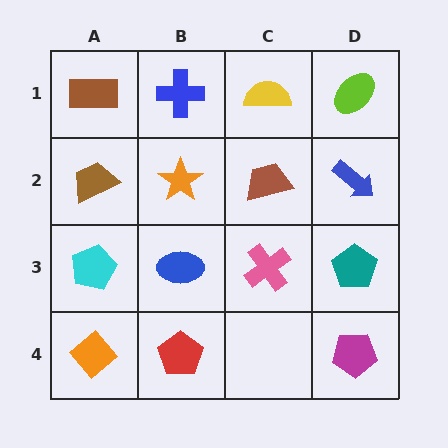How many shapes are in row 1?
4 shapes.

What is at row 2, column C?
A brown trapezoid.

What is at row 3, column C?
A pink cross.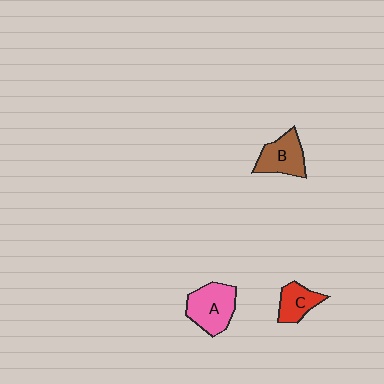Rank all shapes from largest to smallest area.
From largest to smallest: A (pink), B (brown), C (red).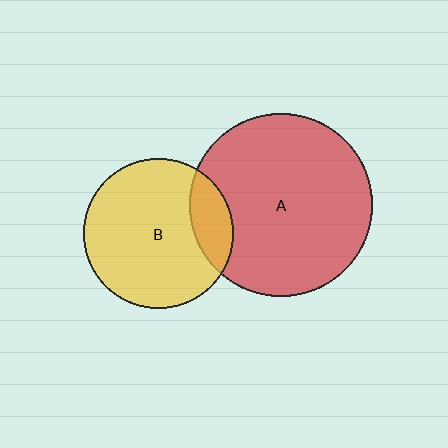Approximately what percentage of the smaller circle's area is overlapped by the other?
Approximately 15%.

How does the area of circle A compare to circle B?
Approximately 1.5 times.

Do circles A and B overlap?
Yes.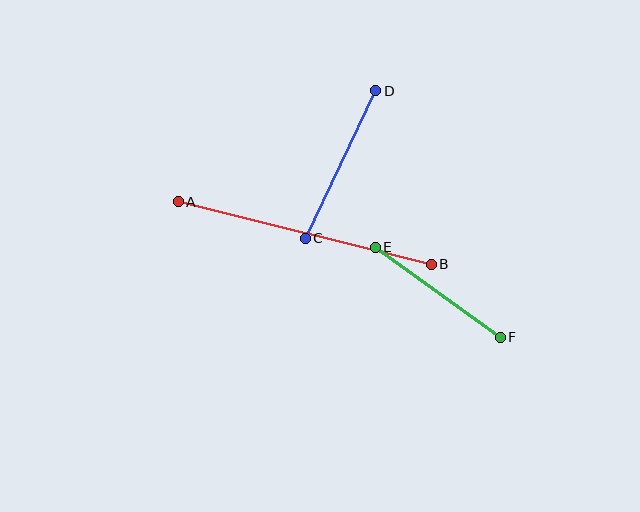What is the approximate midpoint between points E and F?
The midpoint is at approximately (438, 292) pixels.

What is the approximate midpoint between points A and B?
The midpoint is at approximately (305, 233) pixels.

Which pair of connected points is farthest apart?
Points A and B are farthest apart.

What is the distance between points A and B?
The distance is approximately 261 pixels.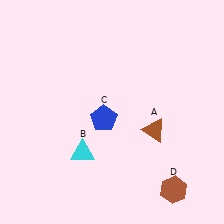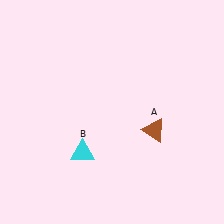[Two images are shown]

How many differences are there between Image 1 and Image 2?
There are 2 differences between the two images.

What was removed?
The blue pentagon (C), the brown hexagon (D) were removed in Image 2.